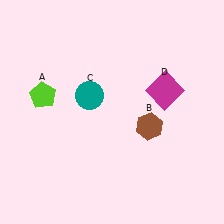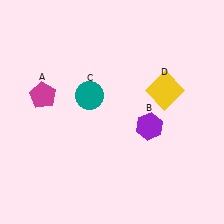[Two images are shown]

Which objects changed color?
A changed from lime to magenta. B changed from brown to purple. D changed from magenta to yellow.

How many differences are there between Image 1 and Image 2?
There are 3 differences between the two images.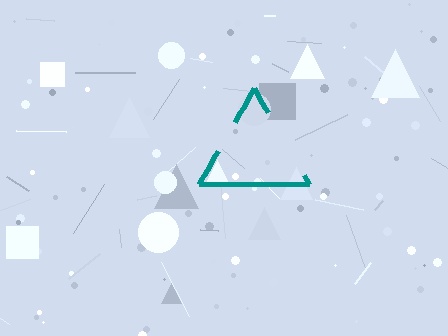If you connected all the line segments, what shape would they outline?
They would outline a triangle.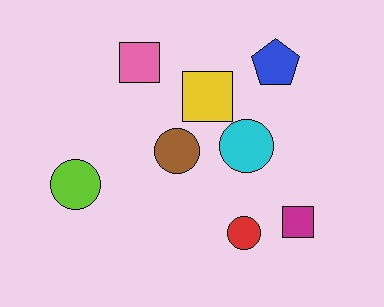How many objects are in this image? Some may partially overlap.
There are 8 objects.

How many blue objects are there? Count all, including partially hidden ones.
There is 1 blue object.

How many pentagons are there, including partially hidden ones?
There is 1 pentagon.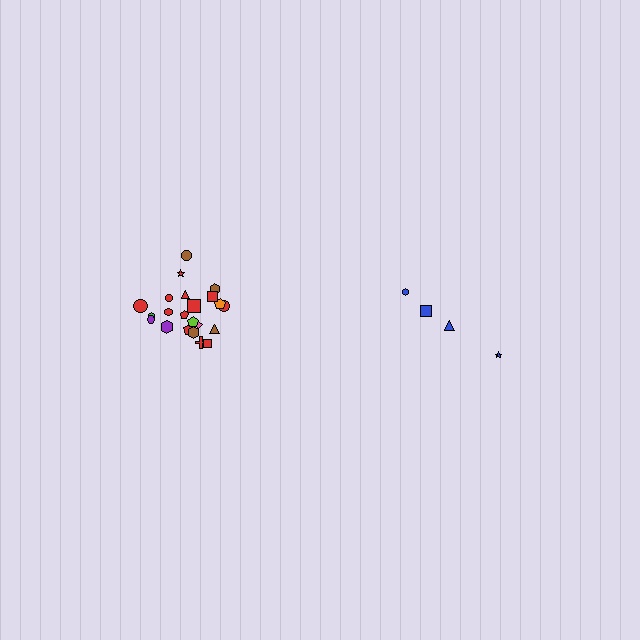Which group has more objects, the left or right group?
The left group.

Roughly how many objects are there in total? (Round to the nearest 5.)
Roughly 25 objects in total.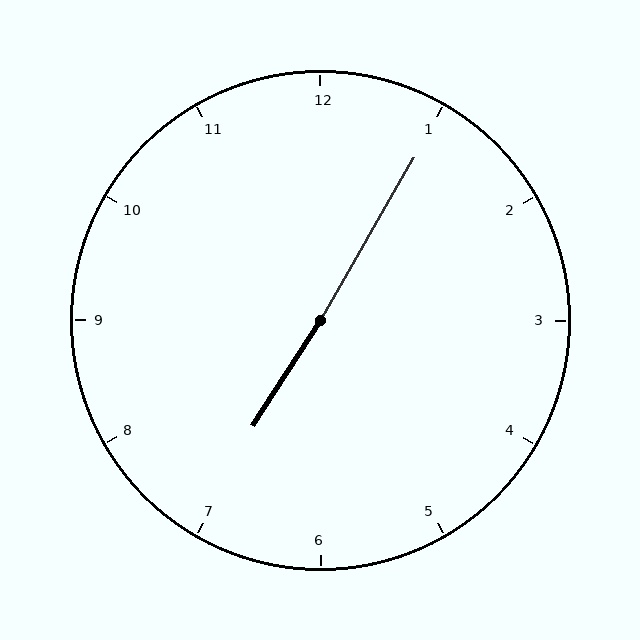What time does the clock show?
7:05.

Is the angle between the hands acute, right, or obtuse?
It is obtuse.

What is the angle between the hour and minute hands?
Approximately 178 degrees.